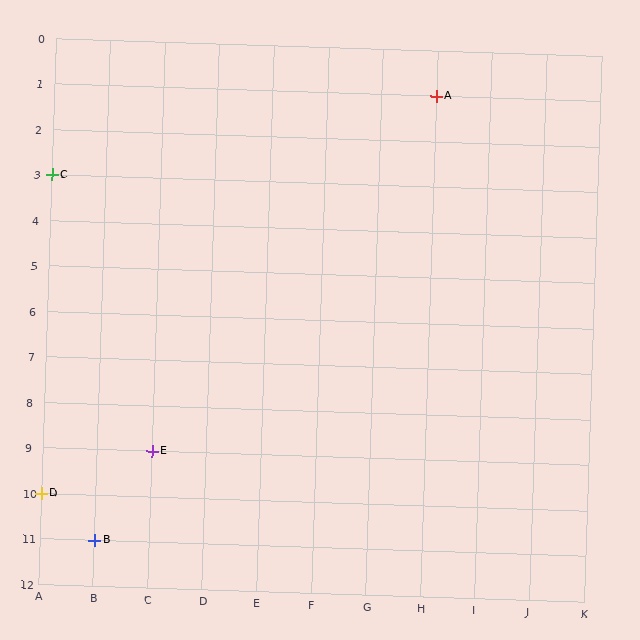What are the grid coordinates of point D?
Point D is at grid coordinates (A, 10).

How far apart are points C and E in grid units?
Points C and E are 2 columns and 6 rows apart (about 6.3 grid units diagonally).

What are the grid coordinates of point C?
Point C is at grid coordinates (A, 3).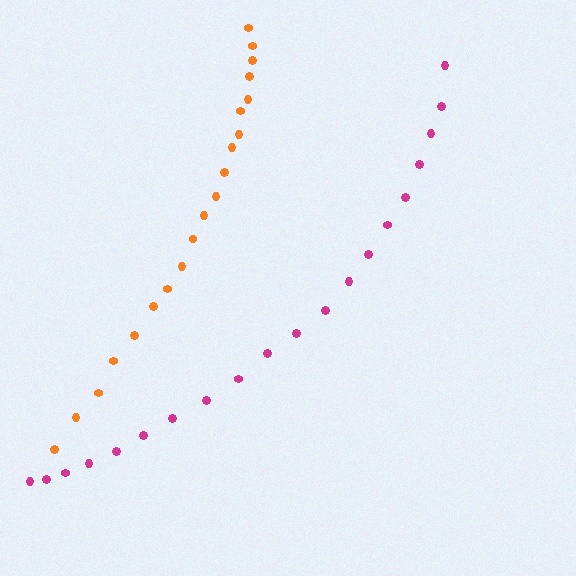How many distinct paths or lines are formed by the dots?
There are 2 distinct paths.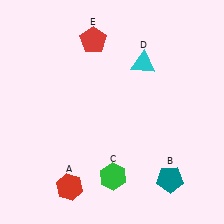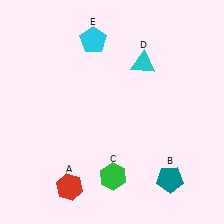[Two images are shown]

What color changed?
The pentagon (E) changed from red in Image 1 to cyan in Image 2.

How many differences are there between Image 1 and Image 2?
There is 1 difference between the two images.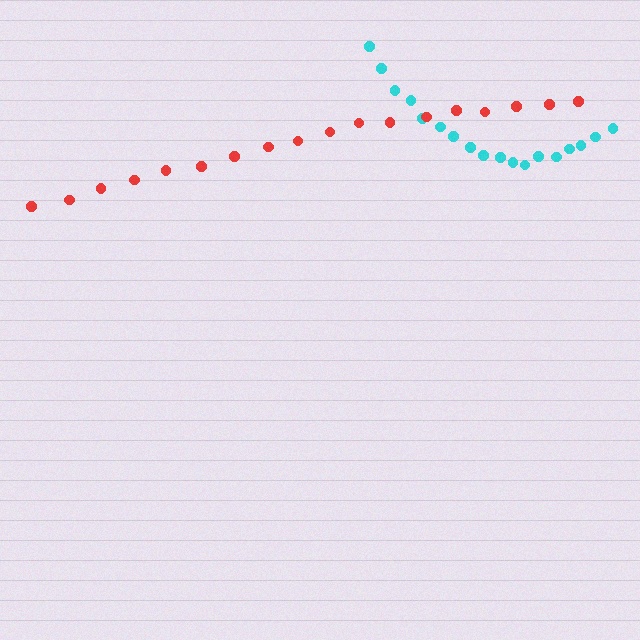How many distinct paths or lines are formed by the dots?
There are 2 distinct paths.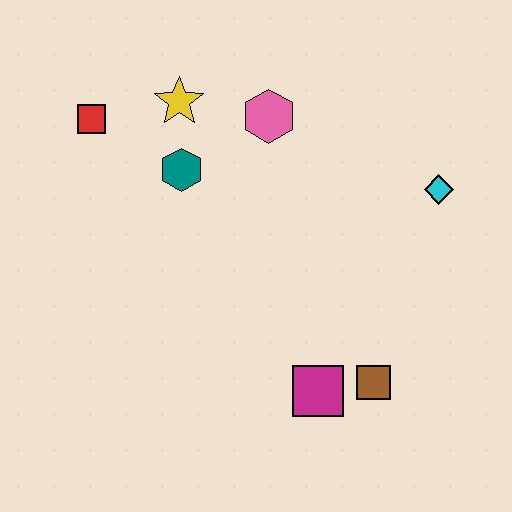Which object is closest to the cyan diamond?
The pink hexagon is closest to the cyan diamond.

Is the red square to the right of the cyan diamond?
No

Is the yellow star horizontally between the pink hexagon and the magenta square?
No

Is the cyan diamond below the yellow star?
Yes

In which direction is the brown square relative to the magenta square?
The brown square is to the right of the magenta square.